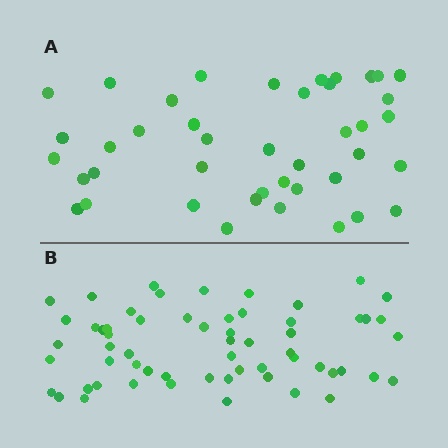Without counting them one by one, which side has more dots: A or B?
Region B (the bottom region) has more dots.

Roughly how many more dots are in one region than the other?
Region B has approximately 20 more dots than region A.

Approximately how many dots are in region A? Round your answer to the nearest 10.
About 40 dots. (The exact count is 42, which rounds to 40.)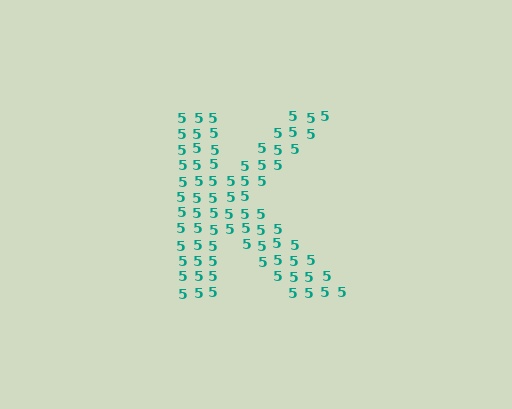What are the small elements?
The small elements are digit 5's.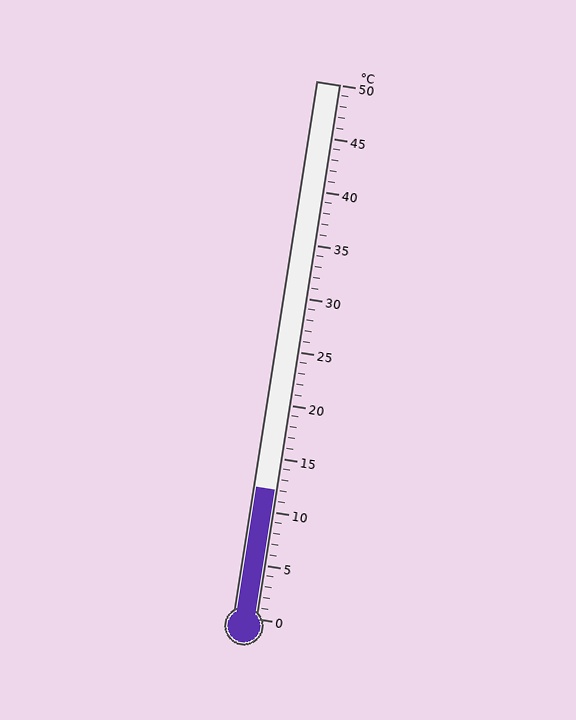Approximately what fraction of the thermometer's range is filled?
The thermometer is filled to approximately 25% of its range.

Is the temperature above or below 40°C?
The temperature is below 40°C.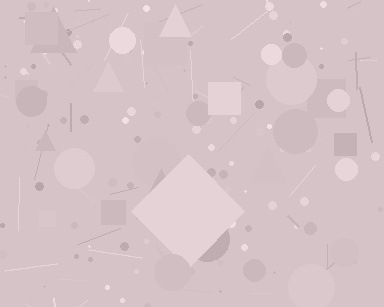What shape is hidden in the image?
A diamond is hidden in the image.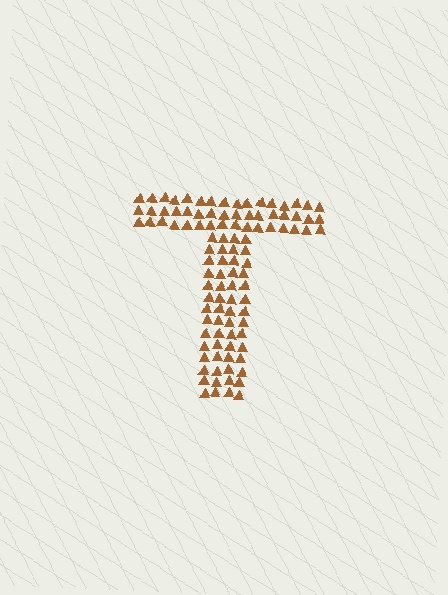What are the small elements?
The small elements are triangles.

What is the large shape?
The large shape is the letter T.